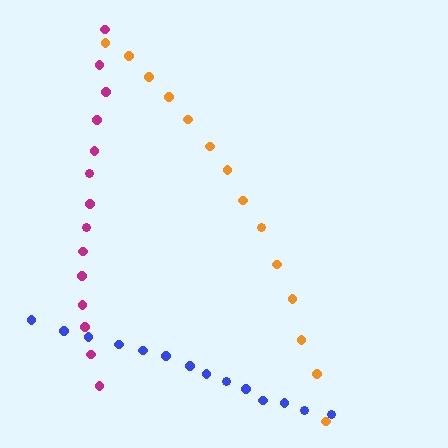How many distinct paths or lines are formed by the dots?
There are 3 distinct paths.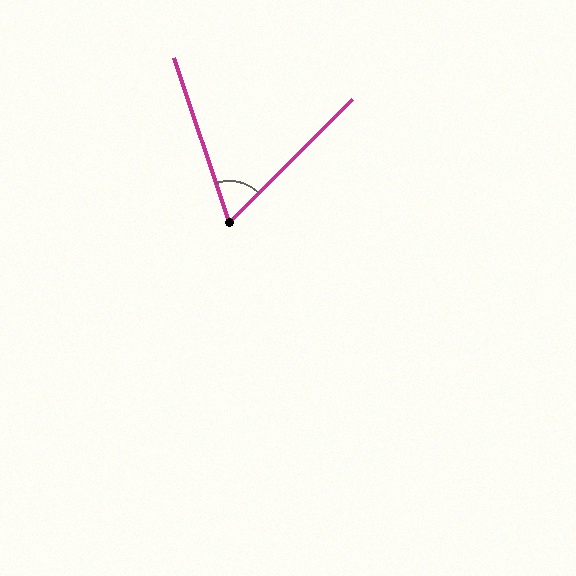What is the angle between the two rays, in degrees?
Approximately 63 degrees.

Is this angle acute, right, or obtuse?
It is acute.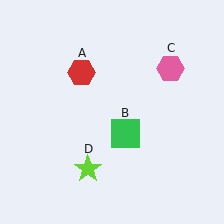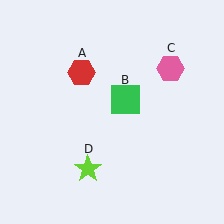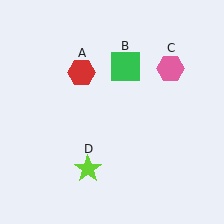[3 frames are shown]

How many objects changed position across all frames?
1 object changed position: green square (object B).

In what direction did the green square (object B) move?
The green square (object B) moved up.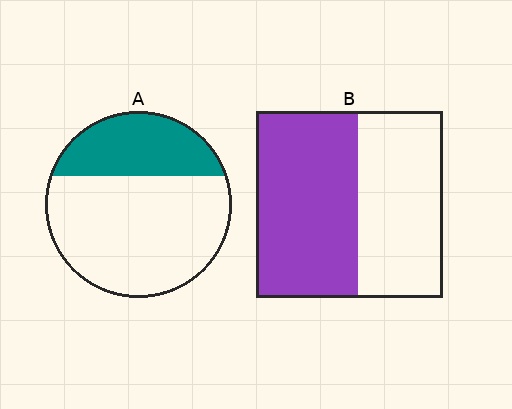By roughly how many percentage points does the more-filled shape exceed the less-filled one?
By roughly 25 percentage points (B over A).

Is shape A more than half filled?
No.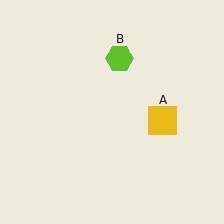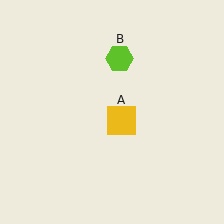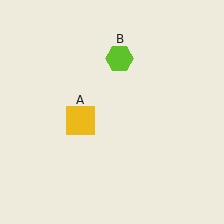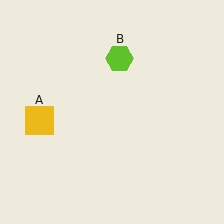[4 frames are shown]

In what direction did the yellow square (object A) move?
The yellow square (object A) moved left.